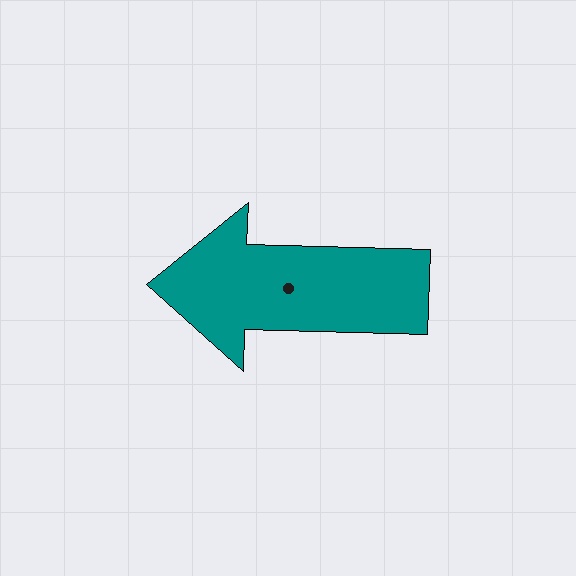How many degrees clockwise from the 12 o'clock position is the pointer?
Approximately 272 degrees.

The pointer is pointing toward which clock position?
Roughly 9 o'clock.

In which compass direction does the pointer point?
West.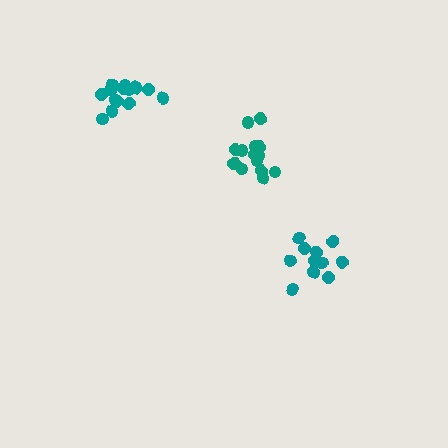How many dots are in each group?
Group 1: 15 dots, Group 2: 12 dots, Group 3: 15 dots (42 total).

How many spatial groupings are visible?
There are 3 spatial groupings.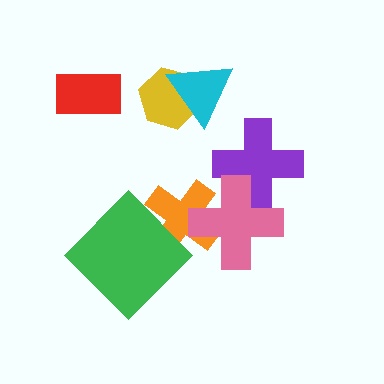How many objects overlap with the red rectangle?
0 objects overlap with the red rectangle.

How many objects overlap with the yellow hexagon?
1 object overlaps with the yellow hexagon.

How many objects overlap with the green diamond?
1 object overlaps with the green diamond.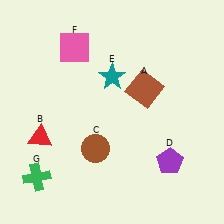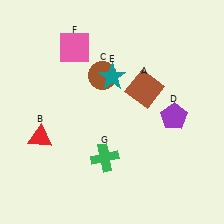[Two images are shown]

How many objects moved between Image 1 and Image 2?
3 objects moved between the two images.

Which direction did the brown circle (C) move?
The brown circle (C) moved up.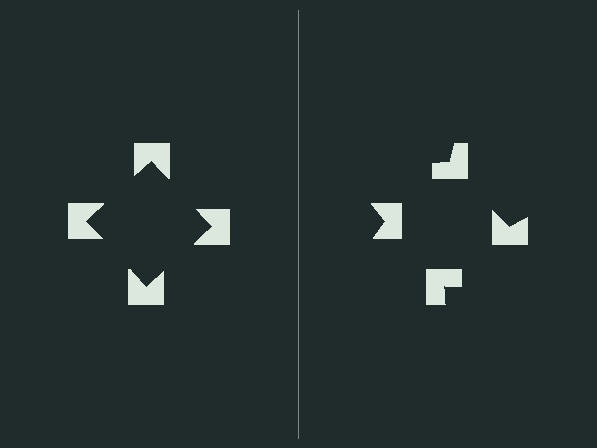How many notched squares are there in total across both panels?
8 — 4 on each side.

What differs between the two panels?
The notched squares are positioned identically on both sides; only the wedge orientations differ. On the left they align to a square; on the right they are misaligned.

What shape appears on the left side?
An illusory square.